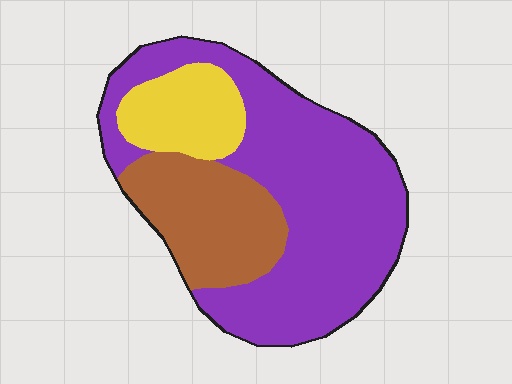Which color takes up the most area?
Purple, at roughly 60%.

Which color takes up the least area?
Yellow, at roughly 15%.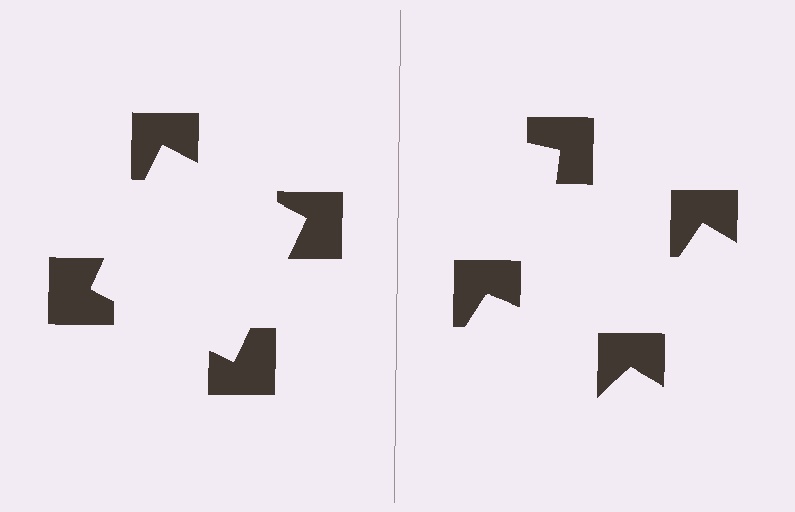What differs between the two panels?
The notched squares are positioned identically on both sides; only the wedge orientations differ. On the left they align to a square; on the right they are misaligned.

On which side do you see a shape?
An illusory square appears on the left side. On the right side the wedge cuts are rotated, so no coherent shape forms.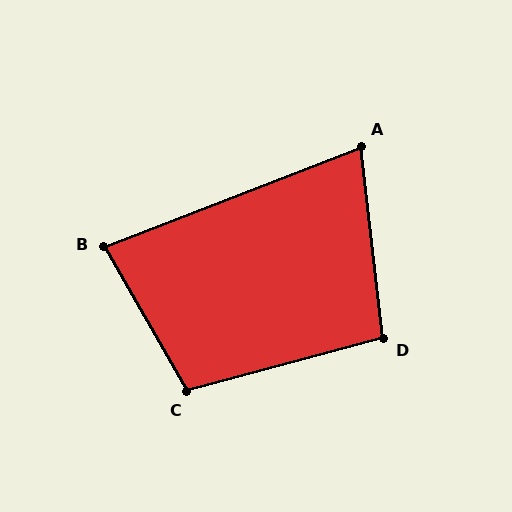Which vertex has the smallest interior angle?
A, at approximately 75 degrees.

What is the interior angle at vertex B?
Approximately 82 degrees (acute).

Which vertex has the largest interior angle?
C, at approximately 105 degrees.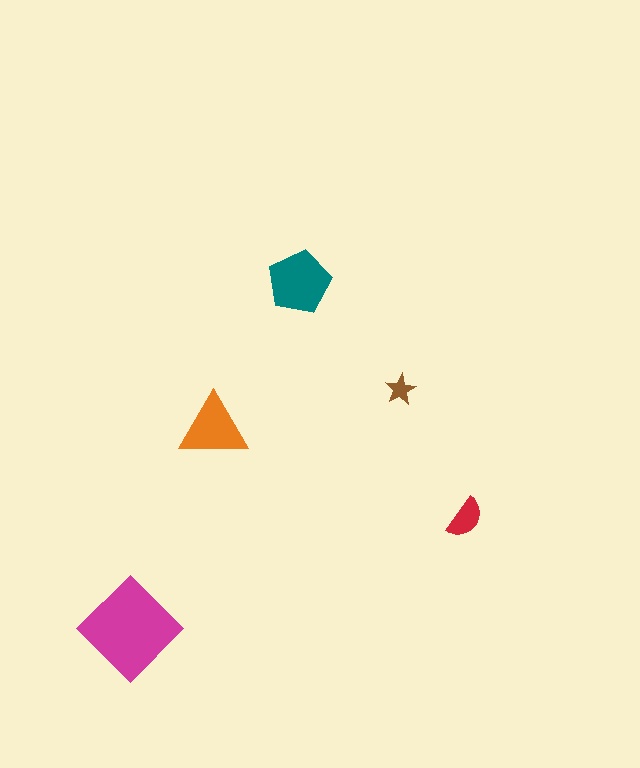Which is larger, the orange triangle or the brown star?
The orange triangle.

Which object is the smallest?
The brown star.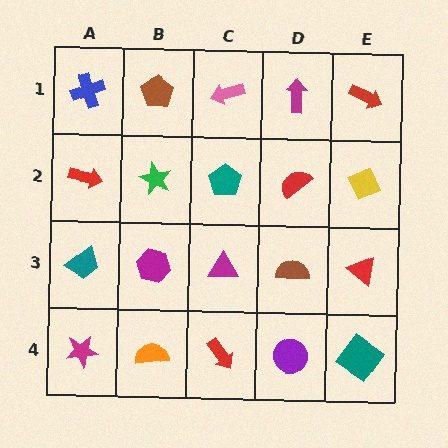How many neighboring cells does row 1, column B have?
3.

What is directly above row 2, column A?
A blue cross.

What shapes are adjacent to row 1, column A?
A red arrow (row 2, column A), a brown pentagon (row 1, column B).